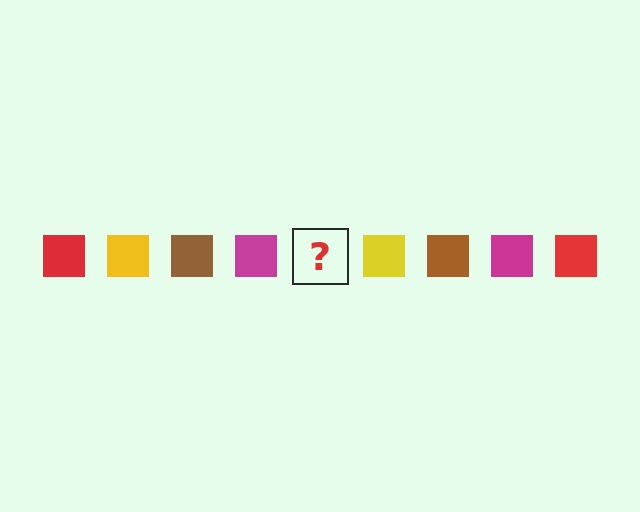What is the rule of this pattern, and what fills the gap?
The rule is that the pattern cycles through red, yellow, brown, magenta squares. The gap should be filled with a red square.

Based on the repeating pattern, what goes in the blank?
The blank should be a red square.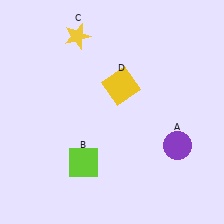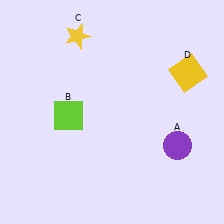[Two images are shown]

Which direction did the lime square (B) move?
The lime square (B) moved up.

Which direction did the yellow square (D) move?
The yellow square (D) moved right.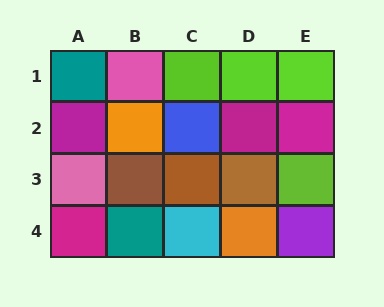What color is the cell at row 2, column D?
Magenta.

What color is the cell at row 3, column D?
Brown.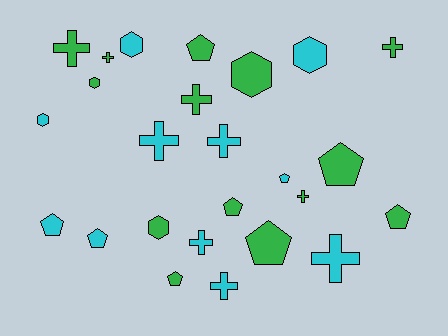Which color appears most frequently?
Green, with 14 objects.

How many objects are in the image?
There are 25 objects.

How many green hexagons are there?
There are 3 green hexagons.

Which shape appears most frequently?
Cross, with 10 objects.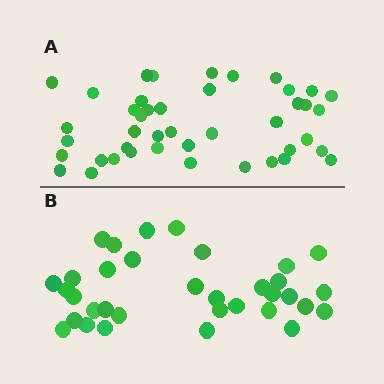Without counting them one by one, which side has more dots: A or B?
Region A (the top region) has more dots.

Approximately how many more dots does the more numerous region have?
Region A has roughly 8 or so more dots than region B.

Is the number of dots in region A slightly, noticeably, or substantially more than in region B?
Region A has noticeably more, but not dramatically so. The ratio is roughly 1.3 to 1.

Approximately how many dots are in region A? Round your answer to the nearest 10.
About 40 dots. (The exact count is 43, which rounds to 40.)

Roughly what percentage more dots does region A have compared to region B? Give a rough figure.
About 25% more.